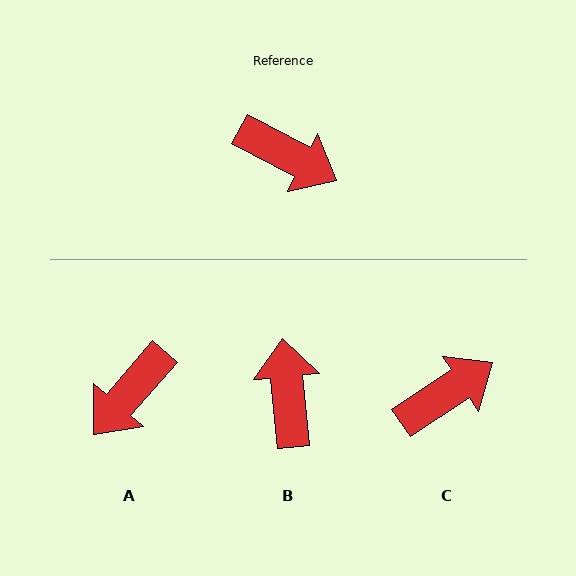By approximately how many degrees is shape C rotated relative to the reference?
Approximately 61 degrees counter-clockwise.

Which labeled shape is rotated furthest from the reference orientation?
B, about 124 degrees away.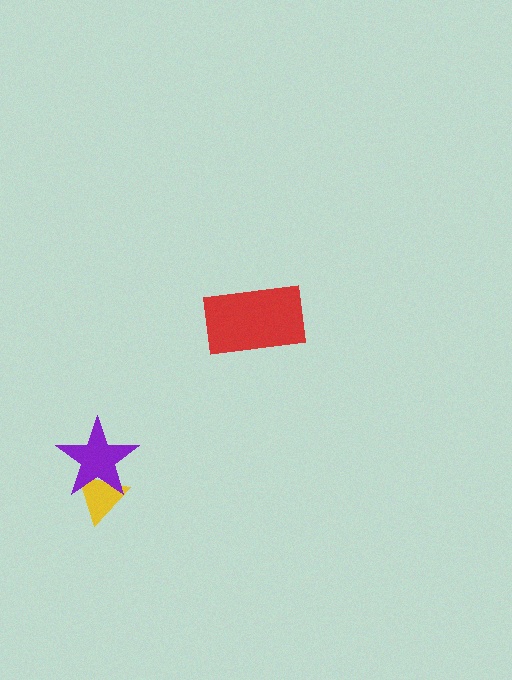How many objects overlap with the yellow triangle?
1 object overlaps with the yellow triangle.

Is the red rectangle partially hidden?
No, no other shape covers it.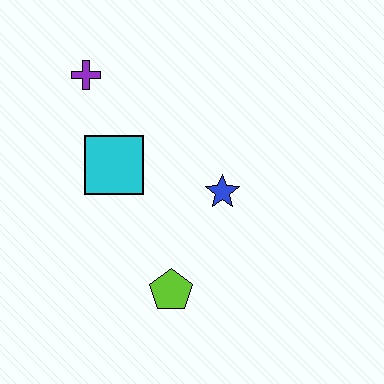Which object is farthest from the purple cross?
The lime pentagon is farthest from the purple cross.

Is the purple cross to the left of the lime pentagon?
Yes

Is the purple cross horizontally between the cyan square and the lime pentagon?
No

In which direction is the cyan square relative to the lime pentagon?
The cyan square is above the lime pentagon.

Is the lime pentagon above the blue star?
No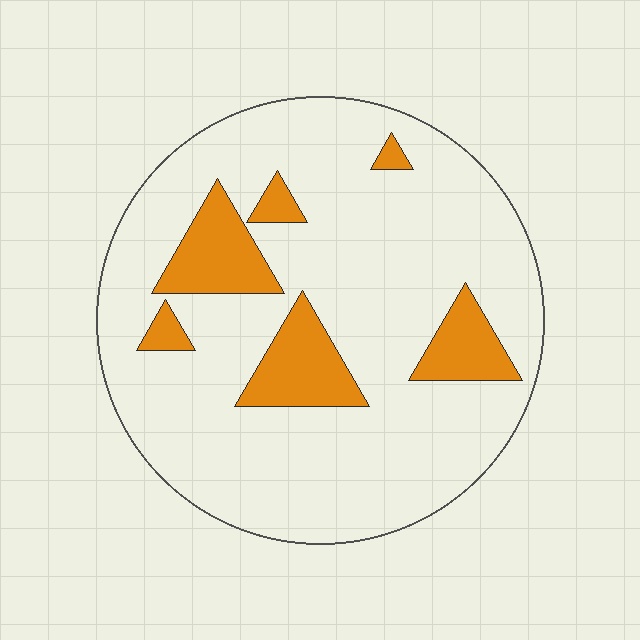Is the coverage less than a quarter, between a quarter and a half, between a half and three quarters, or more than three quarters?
Less than a quarter.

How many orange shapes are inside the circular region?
6.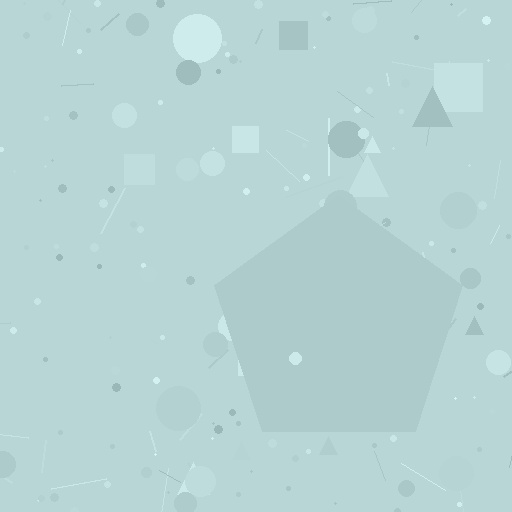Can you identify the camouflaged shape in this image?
The camouflaged shape is a pentagon.